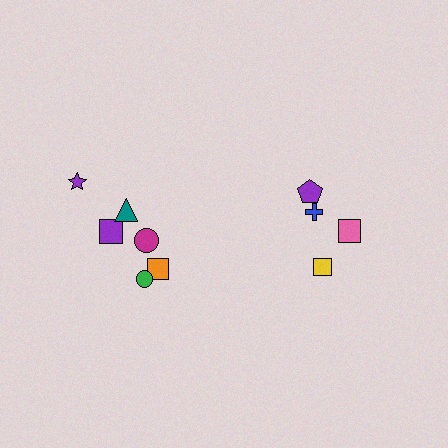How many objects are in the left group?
There are 6 objects.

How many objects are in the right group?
There are 4 objects.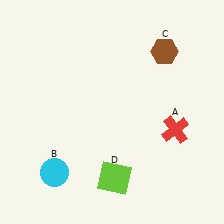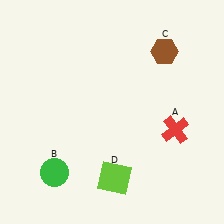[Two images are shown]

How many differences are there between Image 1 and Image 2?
There is 1 difference between the two images.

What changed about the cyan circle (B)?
In Image 1, B is cyan. In Image 2, it changed to green.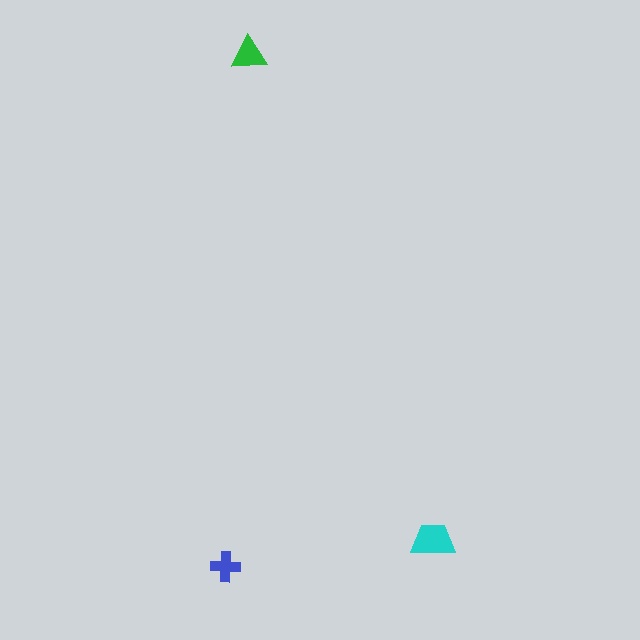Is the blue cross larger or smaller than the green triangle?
Smaller.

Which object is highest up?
The green triangle is topmost.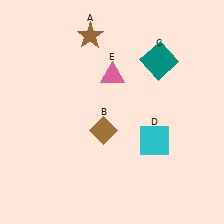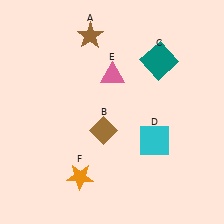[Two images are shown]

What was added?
An orange star (F) was added in Image 2.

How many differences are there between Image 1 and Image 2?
There is 1 difference between the two images.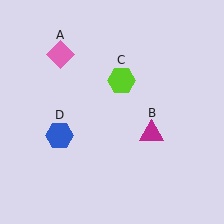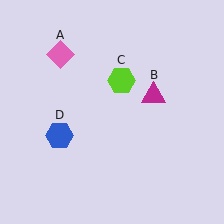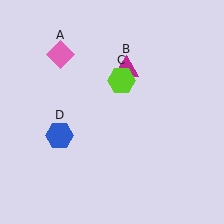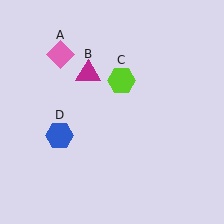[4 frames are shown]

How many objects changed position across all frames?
1 object changed position: magenta triangle (object B).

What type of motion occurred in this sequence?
The magenta triangle (object B) rotated counterclockwise around the center of the scene.